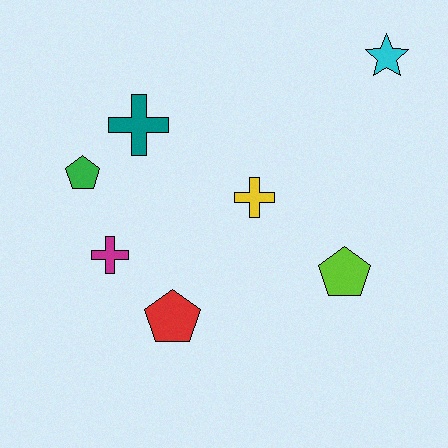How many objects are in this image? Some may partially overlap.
There are 7 objects.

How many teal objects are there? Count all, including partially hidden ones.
There is 1 teal object.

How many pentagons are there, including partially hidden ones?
There are 3 pentagons.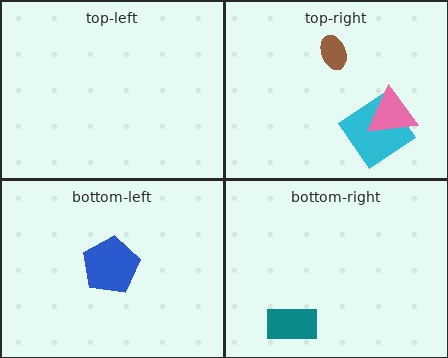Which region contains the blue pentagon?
The bottom-left region.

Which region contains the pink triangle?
The top-right region.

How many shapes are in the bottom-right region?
1.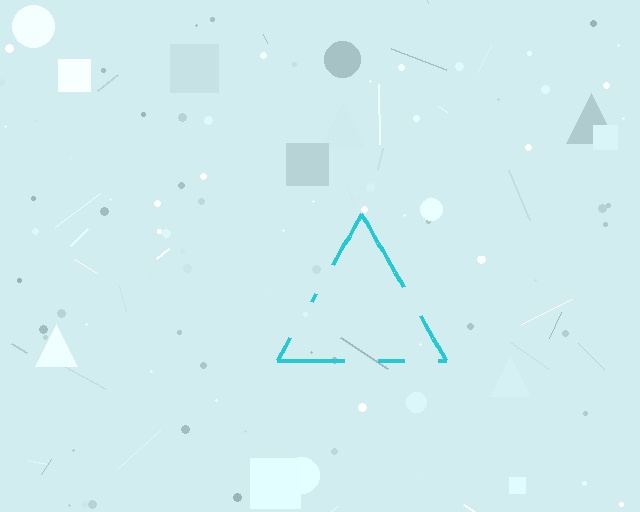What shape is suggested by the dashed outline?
The dashed outline suggests a triangle.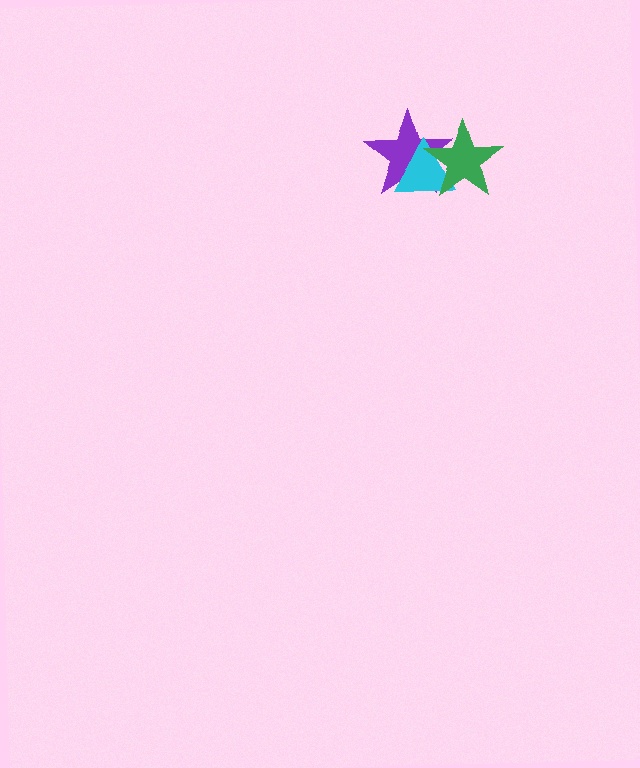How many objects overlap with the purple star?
2 objects overlap with the purple star.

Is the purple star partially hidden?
Yes, it is partially covered by another shape.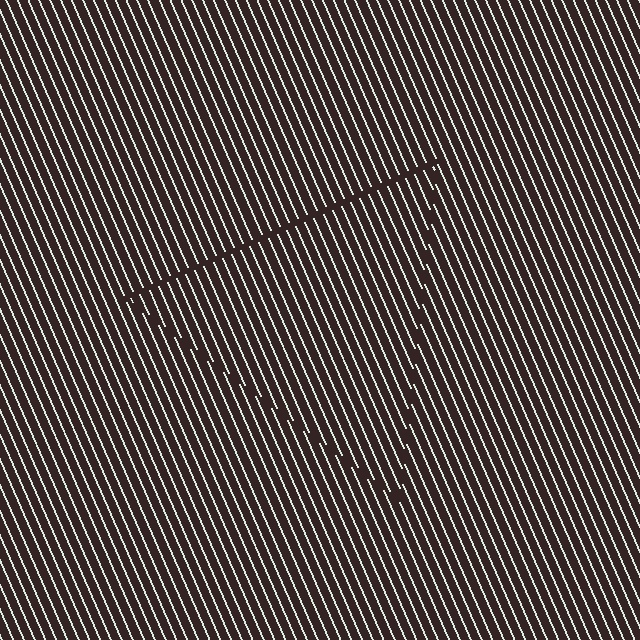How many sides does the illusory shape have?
3 sides — the line-ends trace a triangle.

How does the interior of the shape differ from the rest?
The interior of the shape contains the same grating, shifted by half a period — the contour is defined by the phase discontinuity where line-ends from the inner and outer gratings abut.